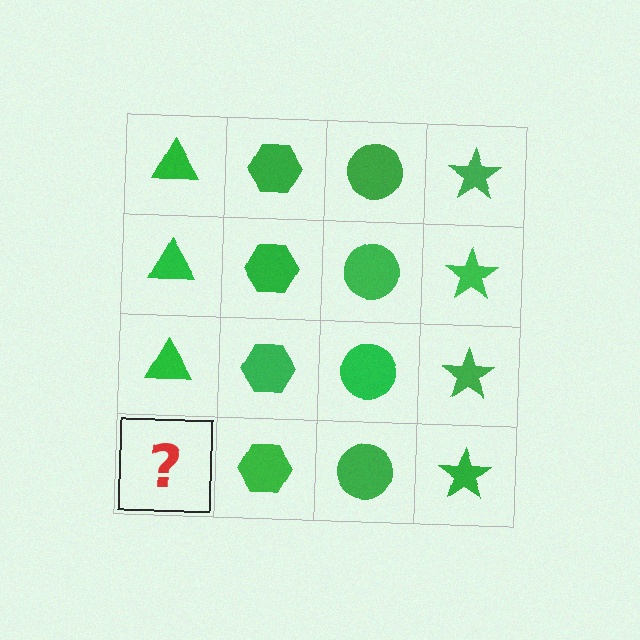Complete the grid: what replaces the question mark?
The question mark should be replaced with a green triangle.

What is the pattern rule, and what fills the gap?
The rule is that each column has a consistent shape. The gap should be filled with a green triangle.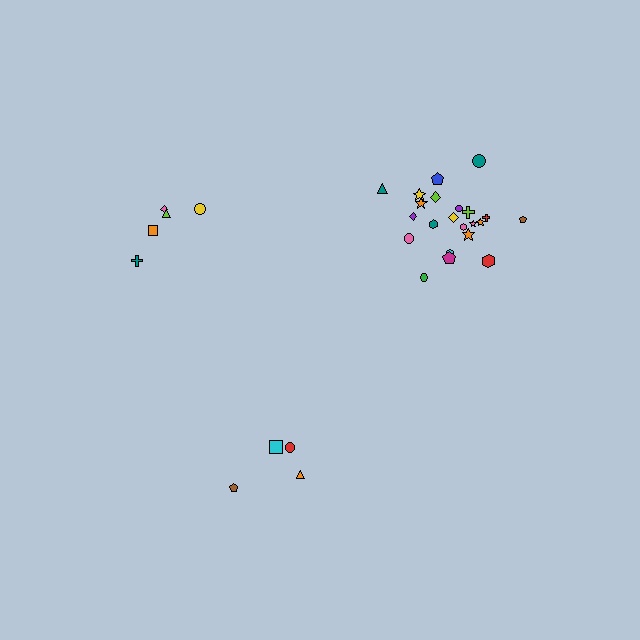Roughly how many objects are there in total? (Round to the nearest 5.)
Roughly 30 objects in total.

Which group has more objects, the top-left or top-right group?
The top-right group.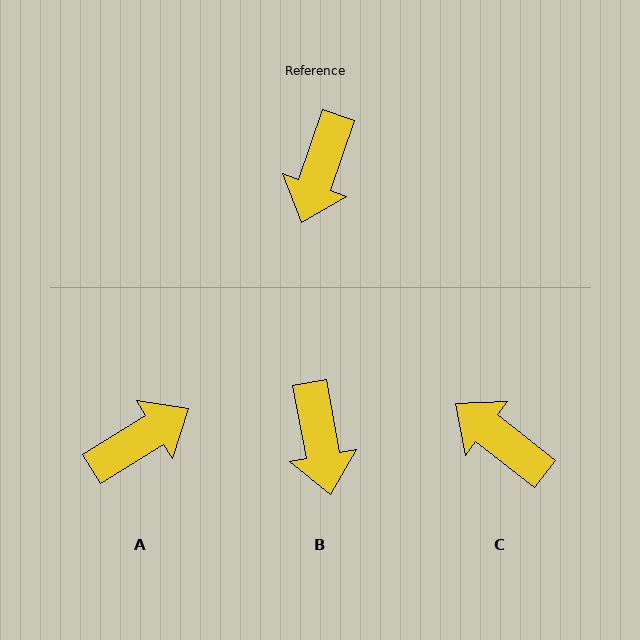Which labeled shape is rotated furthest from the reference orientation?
A, about 141 degrees away.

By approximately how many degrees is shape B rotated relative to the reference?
Approximately 29 degrees counter-clockwise.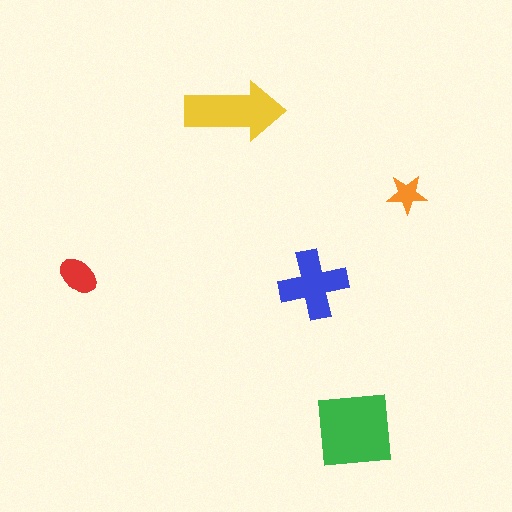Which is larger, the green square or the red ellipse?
The green square.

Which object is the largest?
The green square.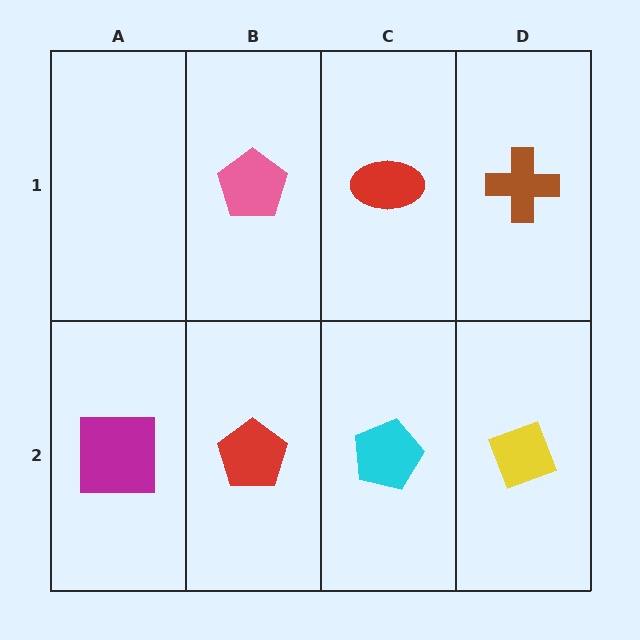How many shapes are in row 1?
3 shapes.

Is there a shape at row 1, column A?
No, that cell is empty.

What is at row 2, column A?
A magenta square.